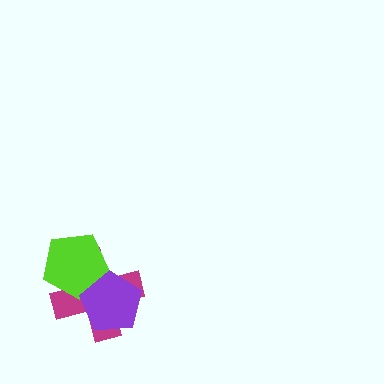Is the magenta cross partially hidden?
Yes, it is partially covered by another shape.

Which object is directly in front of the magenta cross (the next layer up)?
The lime pentagon is directly in front of the magenta cross.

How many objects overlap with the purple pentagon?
2 objects overlap with the purple pentagon.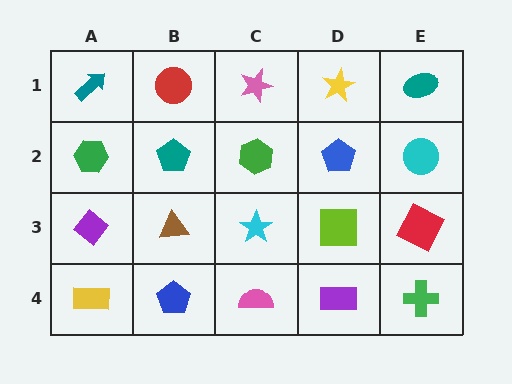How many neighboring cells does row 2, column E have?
3.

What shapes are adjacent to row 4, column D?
A lime square (row 3, column D), a pink semicircle (row 4, column C), a green cross (row 4, column E).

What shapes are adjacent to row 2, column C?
A pink star (row 1, column C), a cyan star (row 3, column C), a teal pentagon (row 2, column B), a blue pentagon (row 2, column D).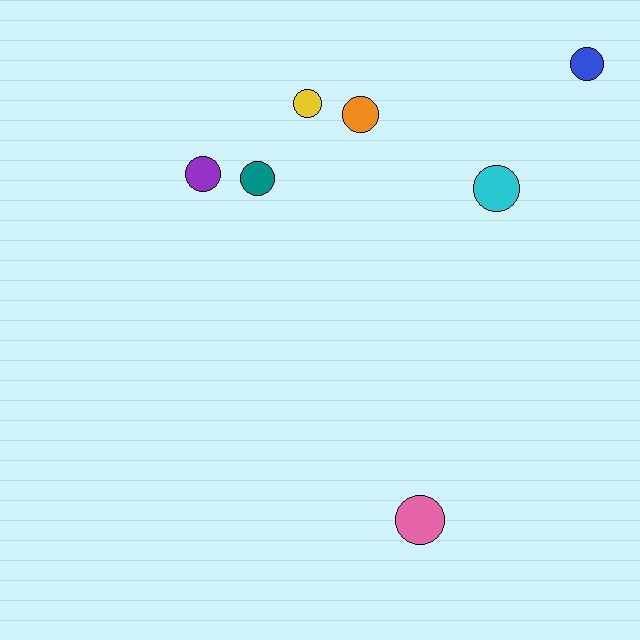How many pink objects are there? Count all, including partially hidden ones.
There is 1 pink object.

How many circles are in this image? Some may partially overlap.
There are 7 circles.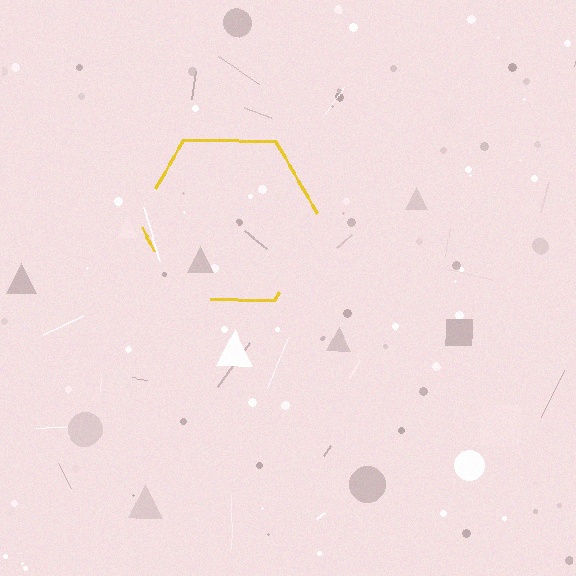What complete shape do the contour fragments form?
The contour fragments form a hexagon.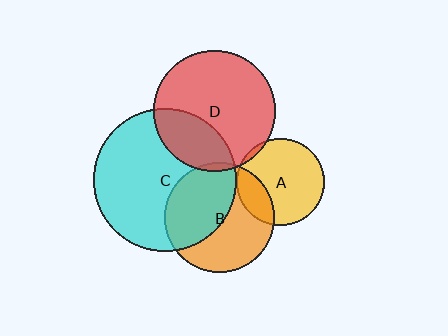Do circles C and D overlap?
Yes.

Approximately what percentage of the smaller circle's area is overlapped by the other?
Approximately 30%.